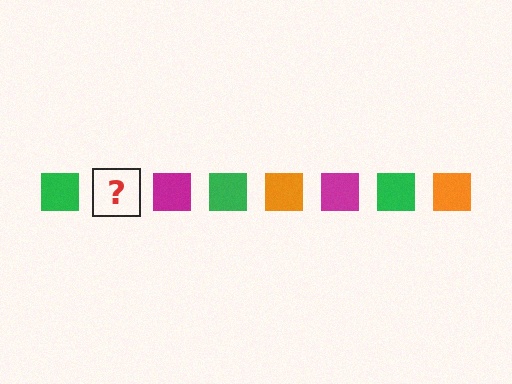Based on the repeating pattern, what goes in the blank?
The blank should be an orange square.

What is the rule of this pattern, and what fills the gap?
The rule is that the pattern cycles through green, orange, magenta squares. The gap should be filled with an orange square.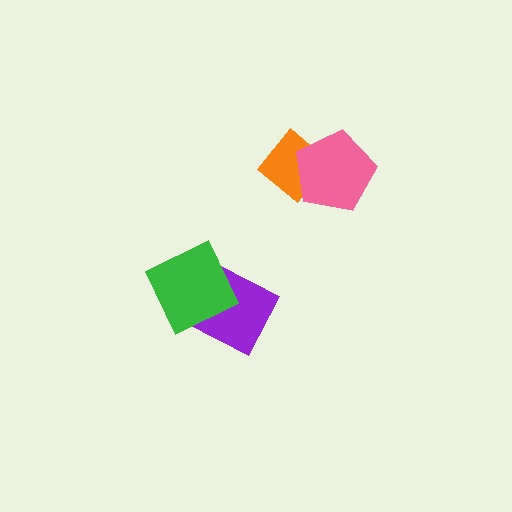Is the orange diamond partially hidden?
Yes, it is partially covered by another shape.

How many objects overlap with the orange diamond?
1 object overlaps with the orange diamond.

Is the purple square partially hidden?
Yes, it is partially covered by another shape.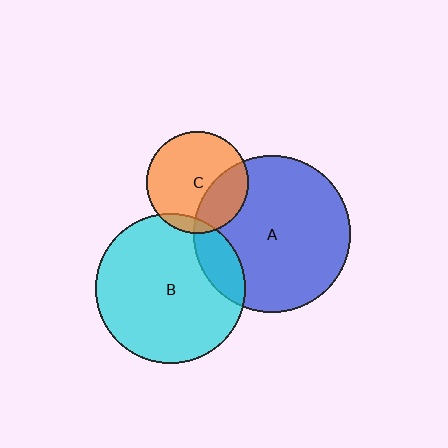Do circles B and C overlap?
Yes.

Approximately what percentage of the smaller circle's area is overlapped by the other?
Approximately 10%.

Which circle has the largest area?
Circle A (blue).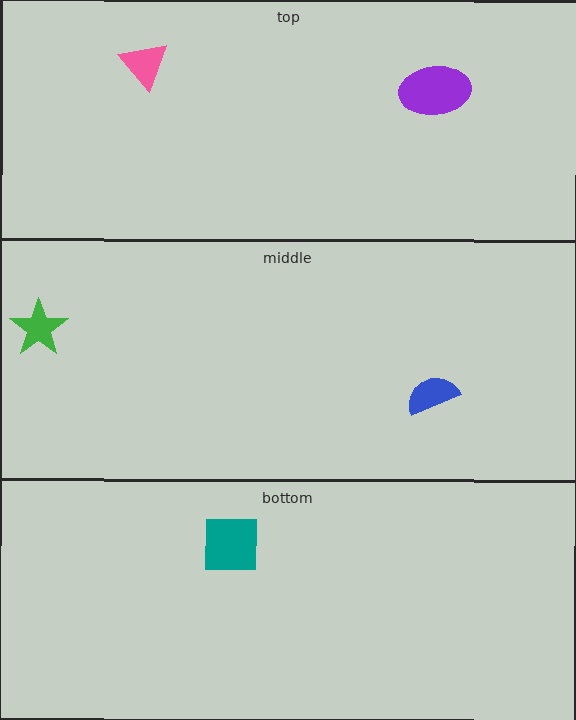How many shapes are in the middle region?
2.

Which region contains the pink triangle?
The top region.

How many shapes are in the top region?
2.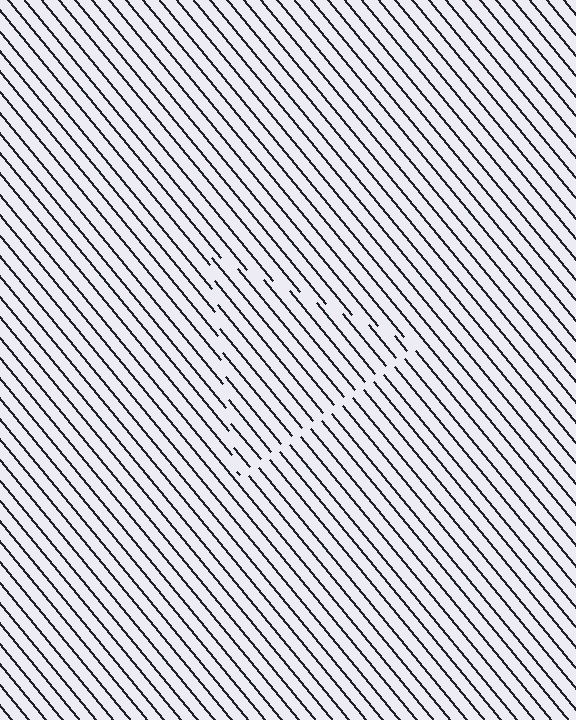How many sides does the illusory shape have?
3 sides — the line-ends trace a triangle.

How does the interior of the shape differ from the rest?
The interior of the shape contains the same grating, shifted by half a period — the contour is defined by the phase discontinuity where line-ends from the inner and outer gratings abut.